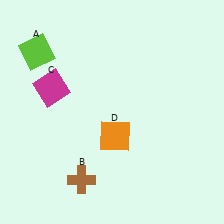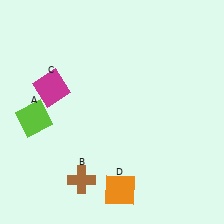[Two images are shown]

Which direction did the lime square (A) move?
The lime square (A) moved down.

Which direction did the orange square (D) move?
The orange square (D) moved down.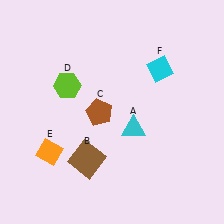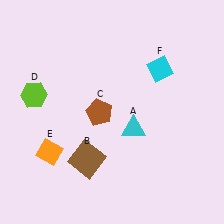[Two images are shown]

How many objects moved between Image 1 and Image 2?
1 object moved between the two images.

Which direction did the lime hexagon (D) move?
The lime hexagon (D) moved left.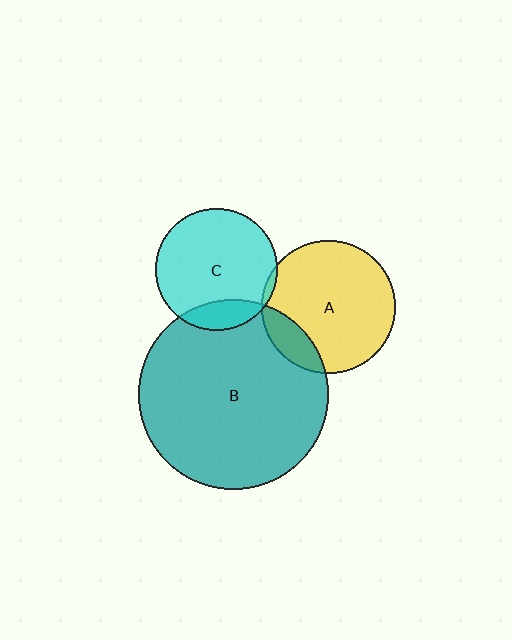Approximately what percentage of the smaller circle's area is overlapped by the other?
Approximately 15%.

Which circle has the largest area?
Circle B (teal).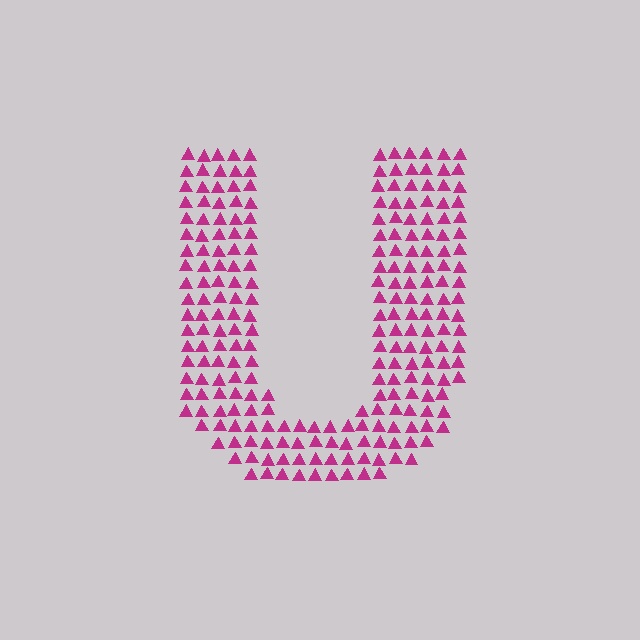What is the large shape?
The large shape is the letter U.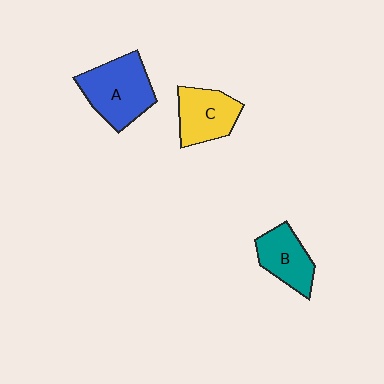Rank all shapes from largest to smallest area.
From largest to smallest: A (blue), C (yellow), B (teal).